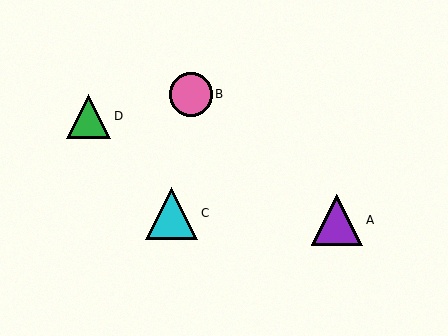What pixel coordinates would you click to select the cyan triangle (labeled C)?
Click at (172, 213) to select the cyan triangle C.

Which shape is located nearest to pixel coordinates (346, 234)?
The purple triangle (labeled A) at (337, 220) is nearest to that location.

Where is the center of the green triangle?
The center of the green triangle is at (89, 116).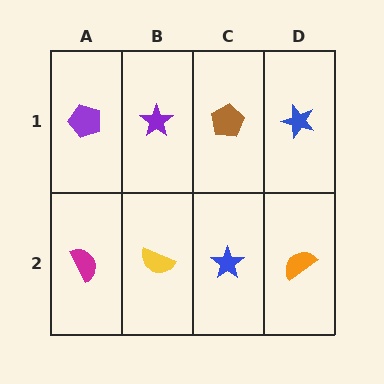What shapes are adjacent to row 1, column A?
A magenta semicircle (row 2, column A), a purple star (row 1, column B).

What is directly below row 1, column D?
An orange semicircle.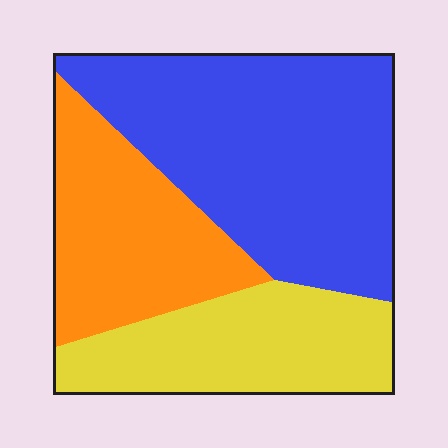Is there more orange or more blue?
Blue.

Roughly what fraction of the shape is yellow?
Yellow takes up between a sixth and a third of the shape.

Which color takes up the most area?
Blue, at roughly 50%.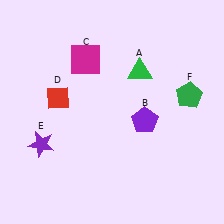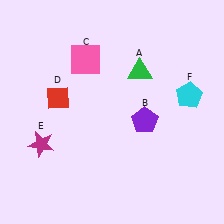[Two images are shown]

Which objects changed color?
C changed from magenta to pink. E changed from purple to magenta. F changed from green to cyan.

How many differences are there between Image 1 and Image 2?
There are 3 differences between the two images.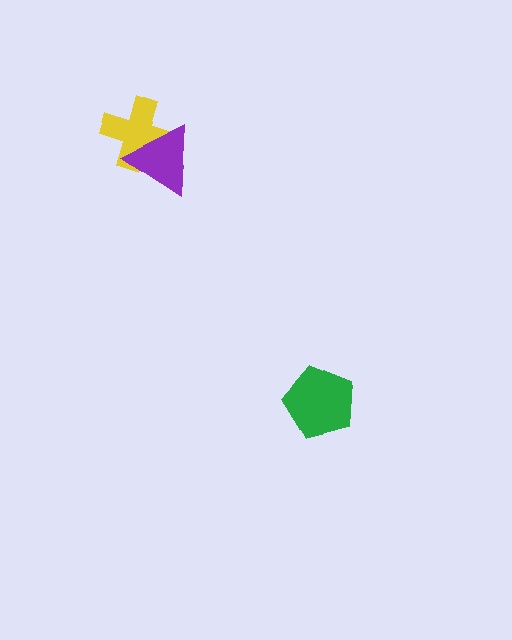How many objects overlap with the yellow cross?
1 object overlaps with the yellow cross.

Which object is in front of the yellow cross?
The purple triangle is in front of the yellow cross.